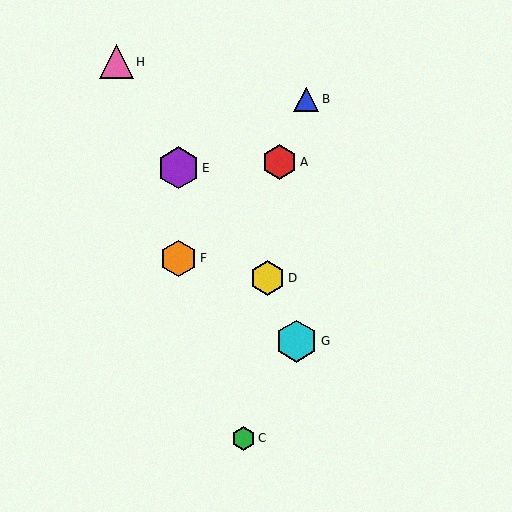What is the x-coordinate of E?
Object E is at x≈179.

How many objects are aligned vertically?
2 objects (E, F) are aligned vertically.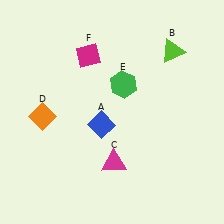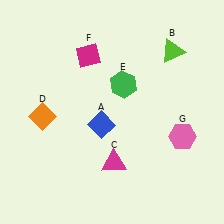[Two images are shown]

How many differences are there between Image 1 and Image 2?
There is 1 difference between the two images.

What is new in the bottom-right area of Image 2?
A pink hexagon (G) was added in the bottom-right area of Image 2.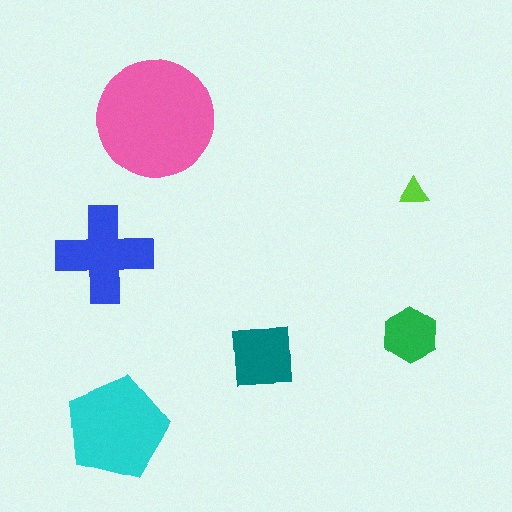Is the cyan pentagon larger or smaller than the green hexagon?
Larger.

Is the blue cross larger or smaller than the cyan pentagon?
Smaller.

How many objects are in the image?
There are 6 objects in the image.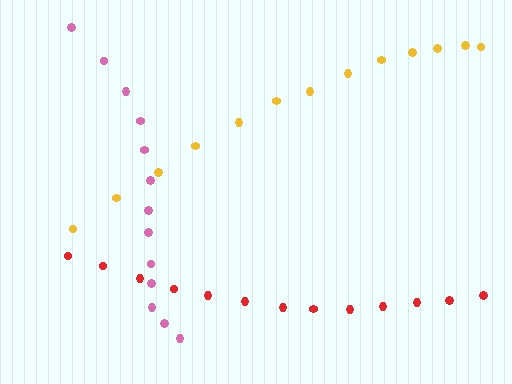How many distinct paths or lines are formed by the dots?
There are 3 distinct paths.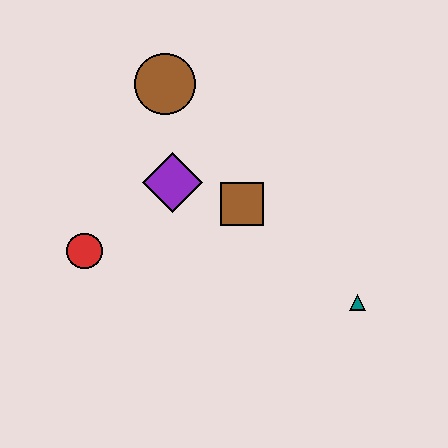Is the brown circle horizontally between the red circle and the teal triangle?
Yes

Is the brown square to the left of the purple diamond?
No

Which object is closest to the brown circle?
The purple diamond is closest to the brown circle.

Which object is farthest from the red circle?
The teal triangle is farthest from the red circle.